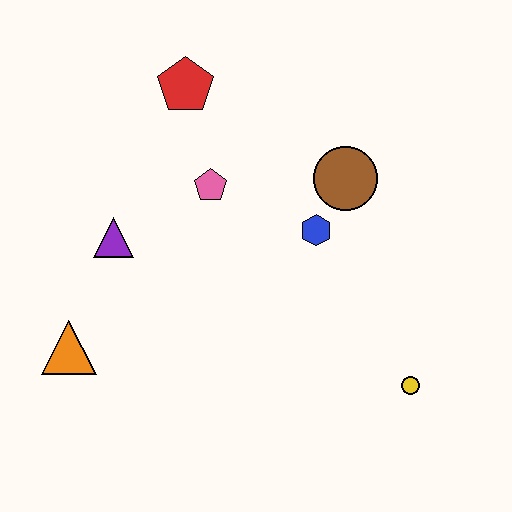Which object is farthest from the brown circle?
The orange triangle is farthest from the brown circle.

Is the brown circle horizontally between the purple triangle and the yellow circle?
Yes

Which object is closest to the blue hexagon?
The brown circle is closest to the blue hexagon.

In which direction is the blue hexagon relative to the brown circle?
The blue hexagon is below the brown circle.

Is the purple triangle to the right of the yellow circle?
No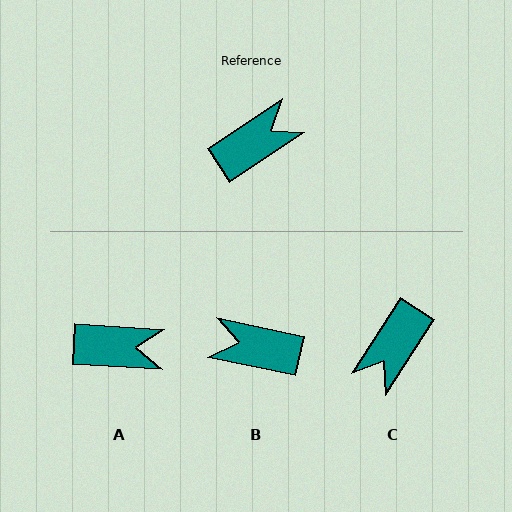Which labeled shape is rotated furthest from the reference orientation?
C, about 157 degrees away.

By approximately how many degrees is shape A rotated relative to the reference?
Approximately 37 degrees clockwise.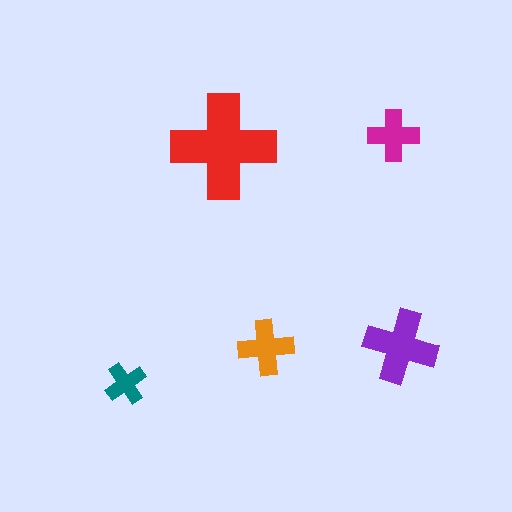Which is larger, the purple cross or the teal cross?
The purple one.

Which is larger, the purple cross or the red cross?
The red one.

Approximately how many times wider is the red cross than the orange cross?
About 2 times wider.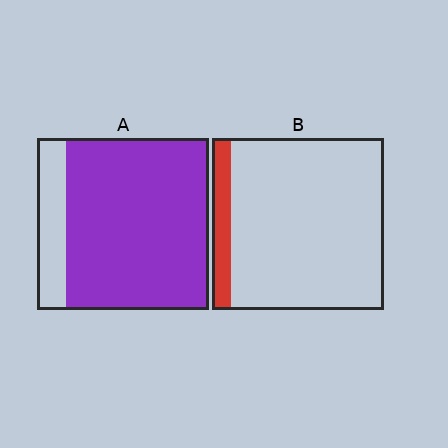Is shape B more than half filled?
No.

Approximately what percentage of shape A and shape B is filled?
A is approximately 85% and B is approximately 10%.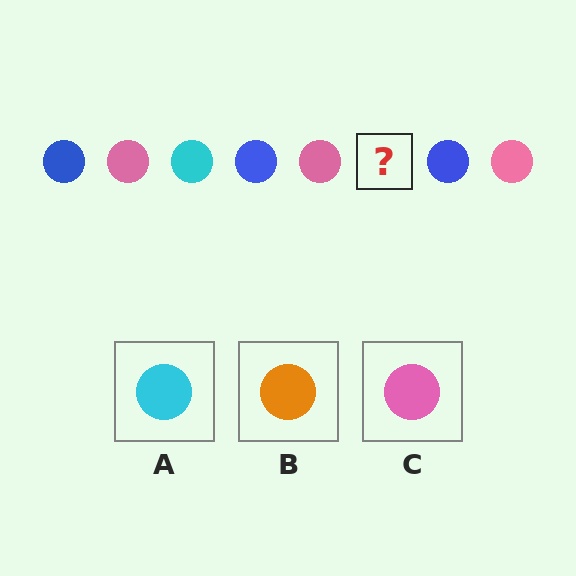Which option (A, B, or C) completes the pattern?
A.